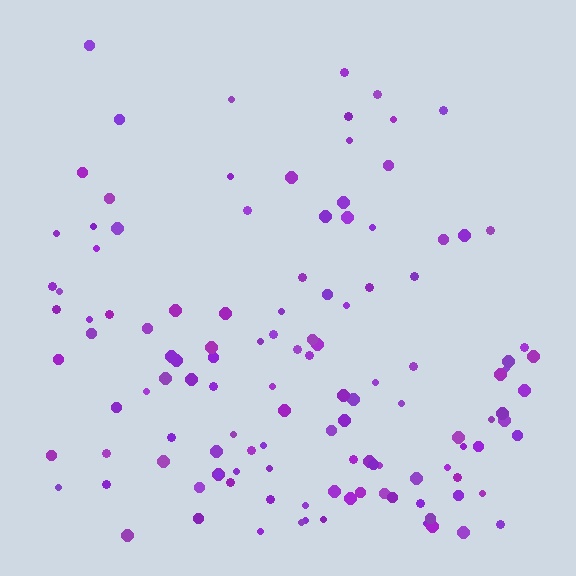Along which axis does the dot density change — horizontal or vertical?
Vertical.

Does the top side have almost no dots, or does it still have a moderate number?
Still a moderate number, just noticeably fewer than the bottom.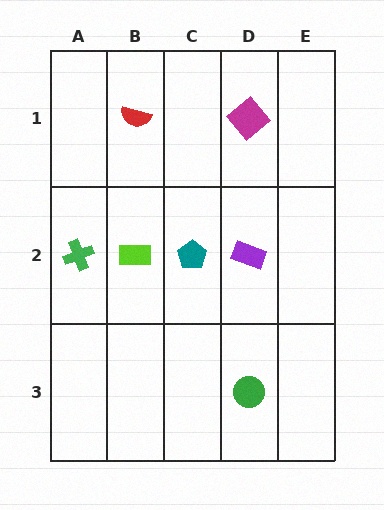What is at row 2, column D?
A purple rectangle.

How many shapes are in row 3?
1 shape.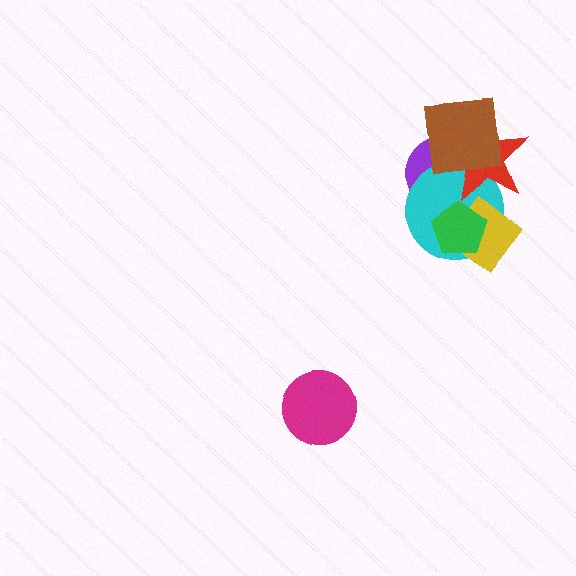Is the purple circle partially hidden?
Yes, it is partially covered by another shape.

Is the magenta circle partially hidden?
No, no other shape covers it.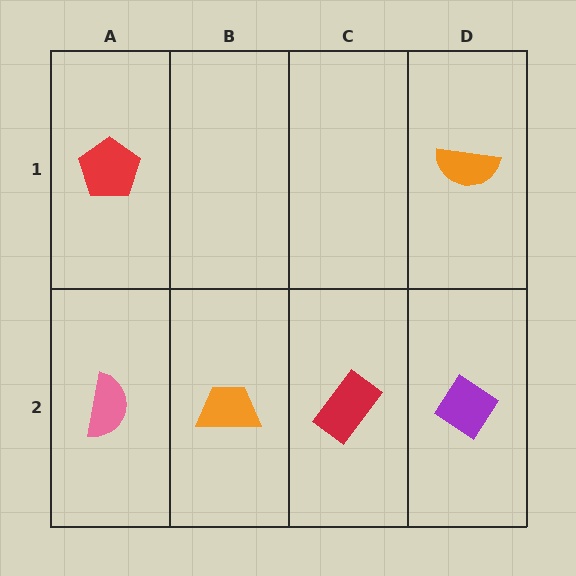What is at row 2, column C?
A red rectangle.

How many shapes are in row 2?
4 shapes.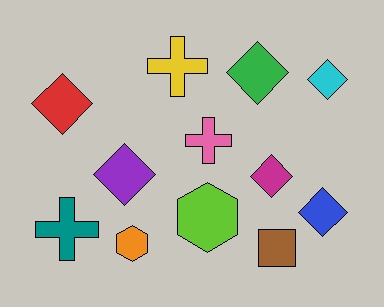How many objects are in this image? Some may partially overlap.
There are 12 objects.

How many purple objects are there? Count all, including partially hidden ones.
There is 1 purple object.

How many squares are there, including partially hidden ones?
There is 1 square.